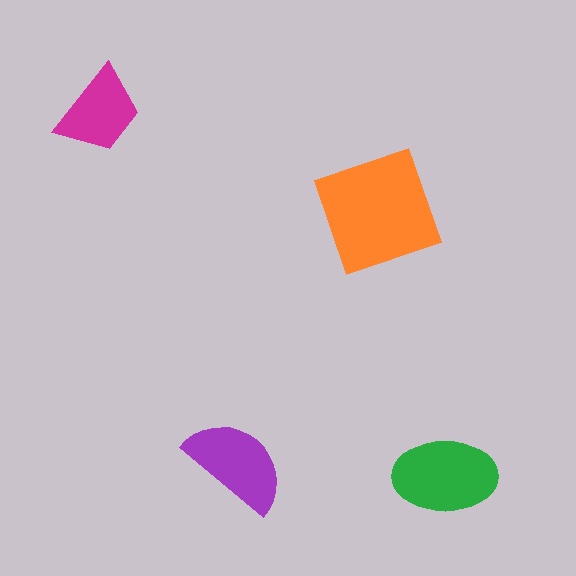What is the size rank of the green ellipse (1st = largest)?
2nd.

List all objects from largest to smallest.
The orange square, the green ellipse, the purple semicircle, the magenta trapezoid.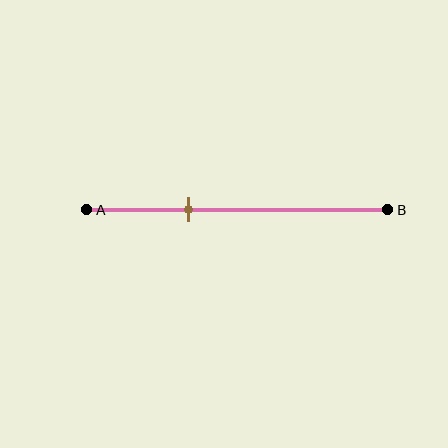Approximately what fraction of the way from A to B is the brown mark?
The brown mark is approximately 35% of the way from A to B.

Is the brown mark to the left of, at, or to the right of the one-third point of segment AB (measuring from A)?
The brown mark is approximately at the one-third point of segment AB.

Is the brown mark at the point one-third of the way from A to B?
Yes, the mark is approximately at the one-third point.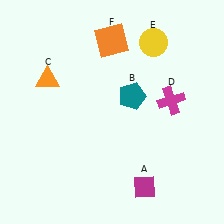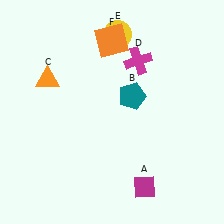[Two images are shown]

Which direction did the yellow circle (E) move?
The yellow circle (E) moved left.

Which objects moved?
The objects that moved are: the magenta cross (D), the yellow circle (E).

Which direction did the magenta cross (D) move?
The magenta cross (D) moved up.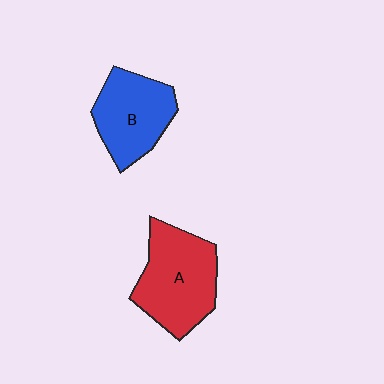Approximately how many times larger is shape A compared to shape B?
Approximately 1.2 times.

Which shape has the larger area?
Shape A (red).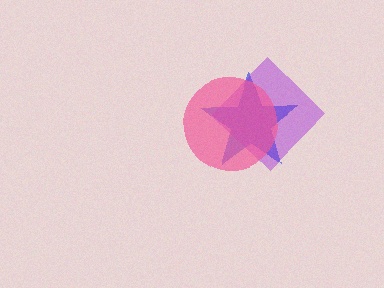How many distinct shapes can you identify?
There are 3 distinct shapes: a blue star, a purple diamond, a pink circle.